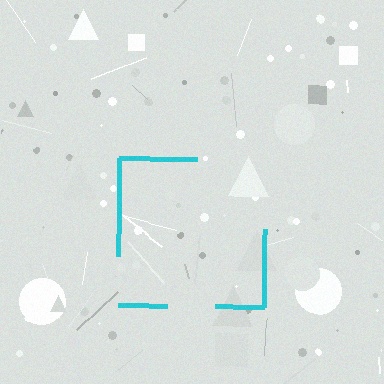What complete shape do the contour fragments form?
The contour fragments form a square.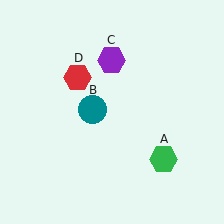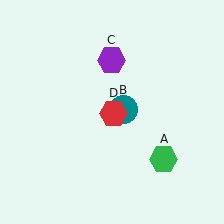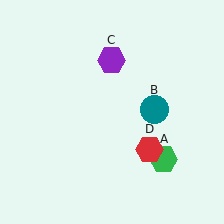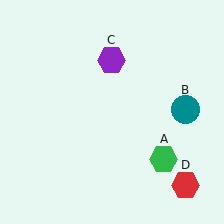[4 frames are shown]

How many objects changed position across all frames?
2 objects changed position: teal circle (object B), red hexagon (object D).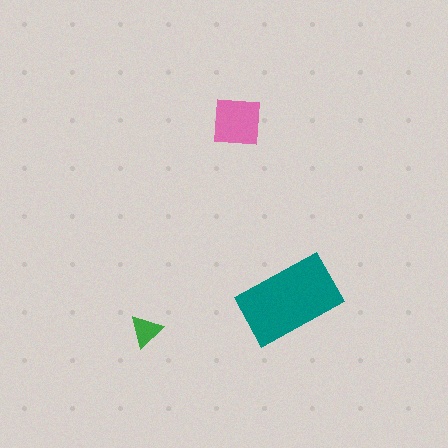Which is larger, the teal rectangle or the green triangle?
The teal rectangle.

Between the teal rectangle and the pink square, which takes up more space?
The teal rectangle.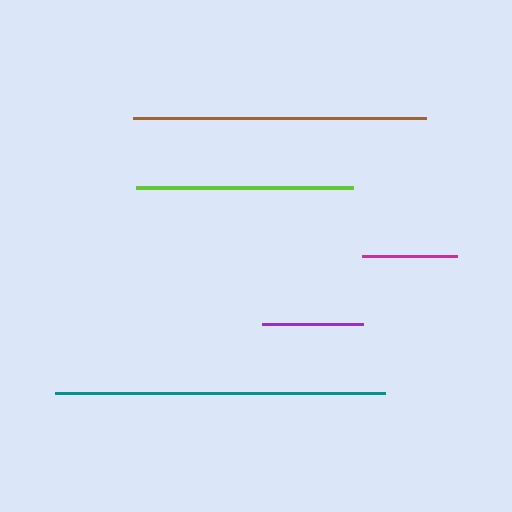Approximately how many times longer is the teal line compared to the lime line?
The teal line is approximately 1.5 times the length of the lime line.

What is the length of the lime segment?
The lime segment is approximately 217 pixels long.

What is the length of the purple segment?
The purple segment is approximately 101 pixels long.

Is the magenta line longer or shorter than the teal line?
The teal line is longer than the magenta line.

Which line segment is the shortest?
The magenta line is the shortest at approximately 95 pixels.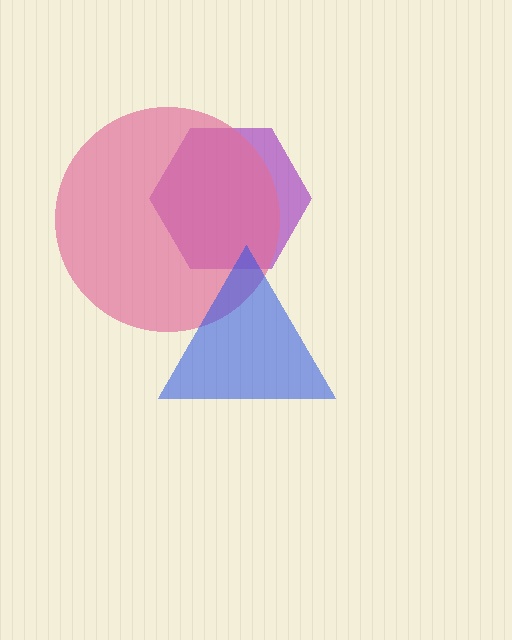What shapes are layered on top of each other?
The layered shapes are: a purple hexagon, a pink circle, a blue triangle.